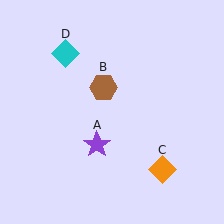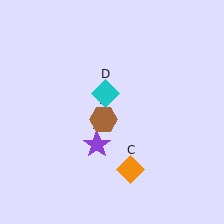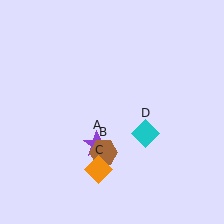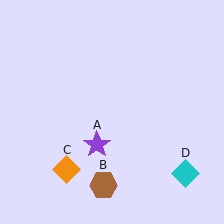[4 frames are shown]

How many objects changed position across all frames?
3 objects changed position: brown hexagon (object B), orange diamond (object C), cyan diamond (object D).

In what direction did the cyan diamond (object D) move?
The cyan diamond (object D) moved down and to the right.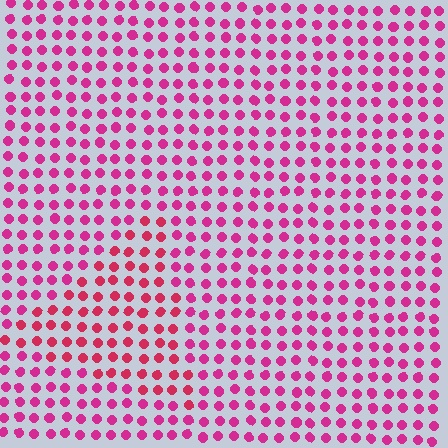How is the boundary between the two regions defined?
The boundary is defined purely by a slight shift in hue (about 21 degrees). Spacing, size, and orientation are identical on both sides.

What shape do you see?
I see a triangle.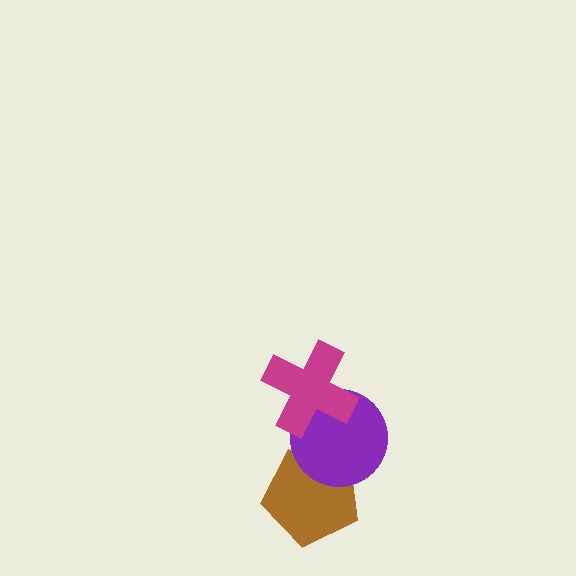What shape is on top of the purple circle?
The magenta cross is on top of the purple circle.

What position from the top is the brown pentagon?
The brown pentagon is 3rd from the top.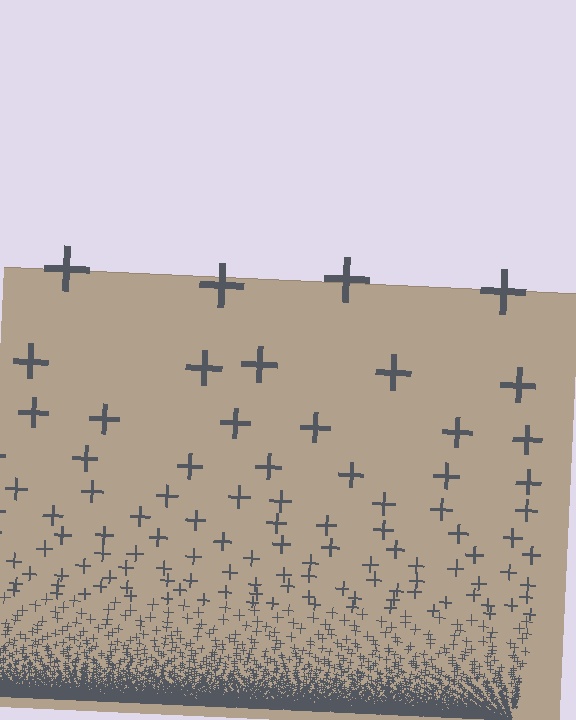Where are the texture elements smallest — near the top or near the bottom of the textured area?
Near the bottom.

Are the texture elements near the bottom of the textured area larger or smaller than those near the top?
Smaller. The gradient is inverted — elements near the bottom are smaller and denser.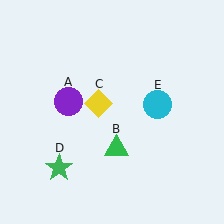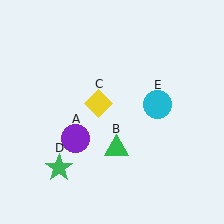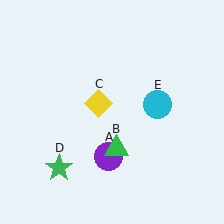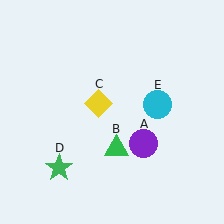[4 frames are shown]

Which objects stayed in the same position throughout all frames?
Green triangle (object B) and yellow diamond (object C) and green star (object D) and cyan circle (object E) remained stationary.